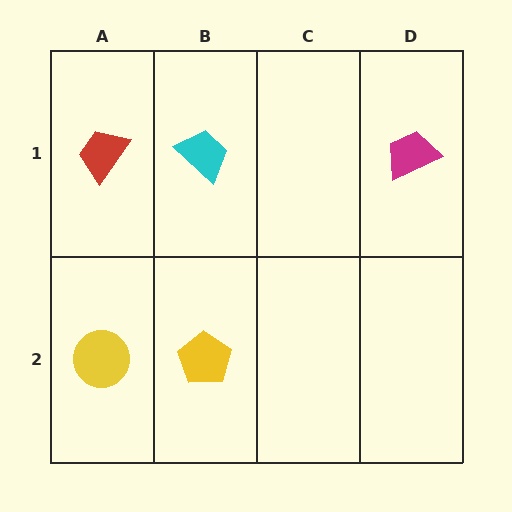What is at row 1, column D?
A magenta trapezoid.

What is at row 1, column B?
A cyan trapezoid.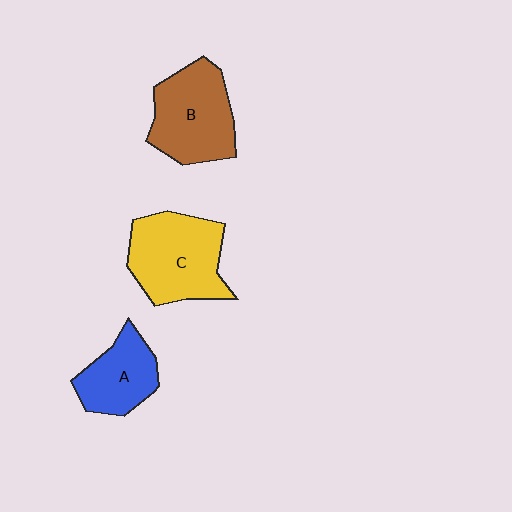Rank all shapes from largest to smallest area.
From largest to smallest: C (yellow), B (brown), A (blue).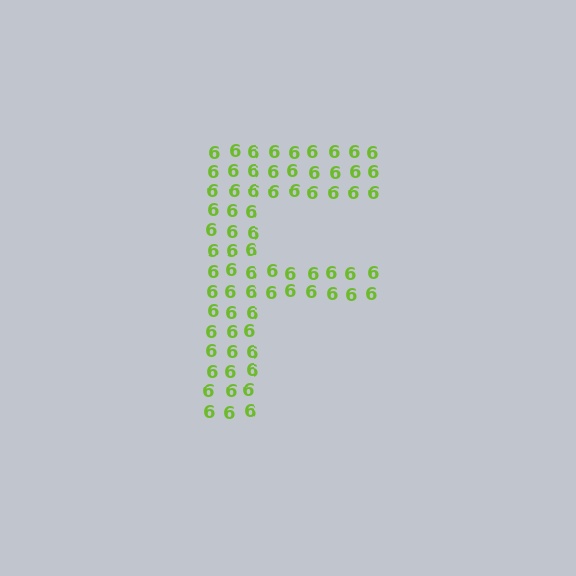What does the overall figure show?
The overall figure shows the letter F.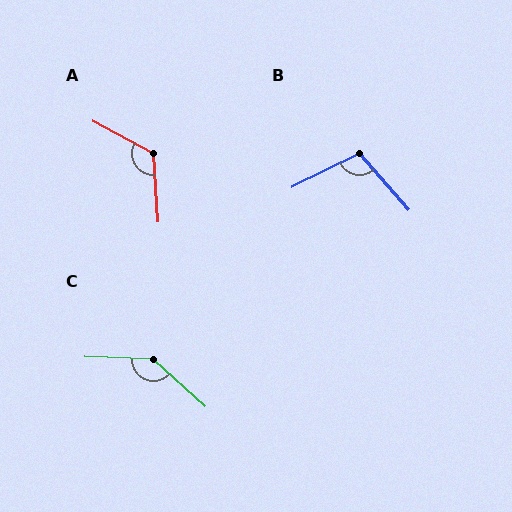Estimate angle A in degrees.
Approximately 121 degrees.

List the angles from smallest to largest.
B (105°), A (121°), C (140°).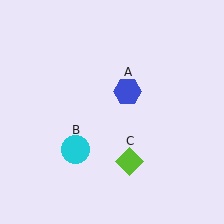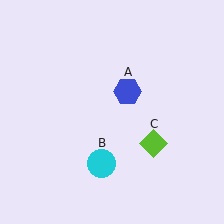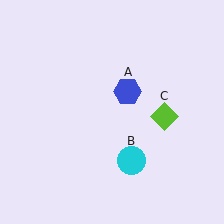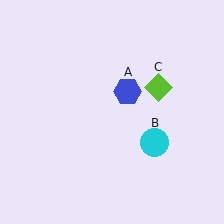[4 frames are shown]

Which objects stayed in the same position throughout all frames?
Blue hexagon (object A) remained stationary.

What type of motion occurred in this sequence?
The cyan circle (object B), lime diamond (object C) rotated counterclockwise around the center of the scene.